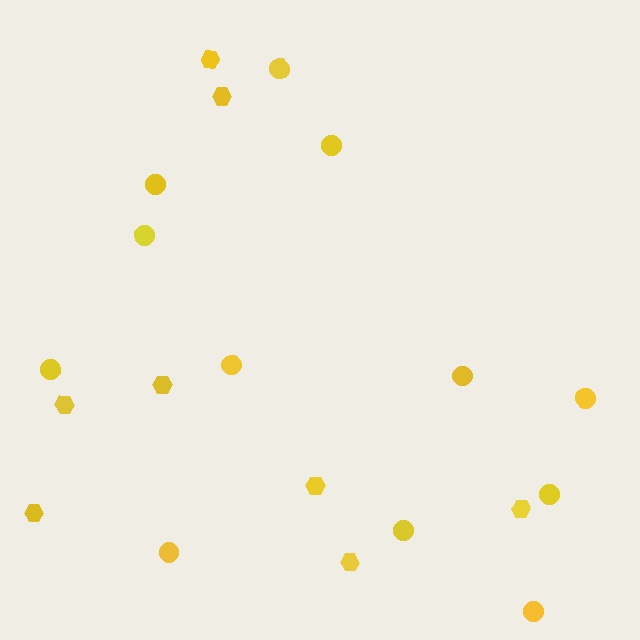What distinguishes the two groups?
There are 2 groups: one group of circles (12) and one group of hexagons (8).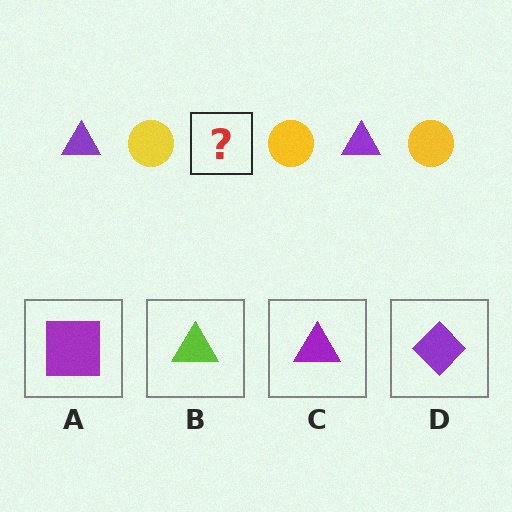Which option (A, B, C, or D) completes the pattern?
C.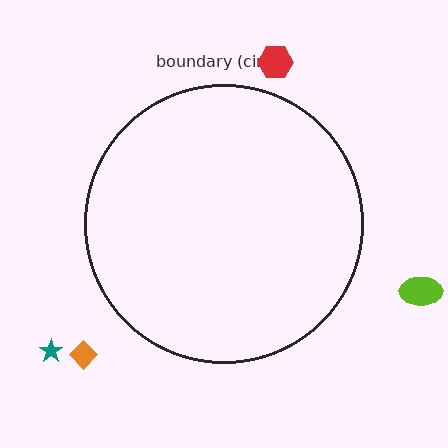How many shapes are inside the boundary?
0 inside, 4 outside.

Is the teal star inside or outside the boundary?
Outside.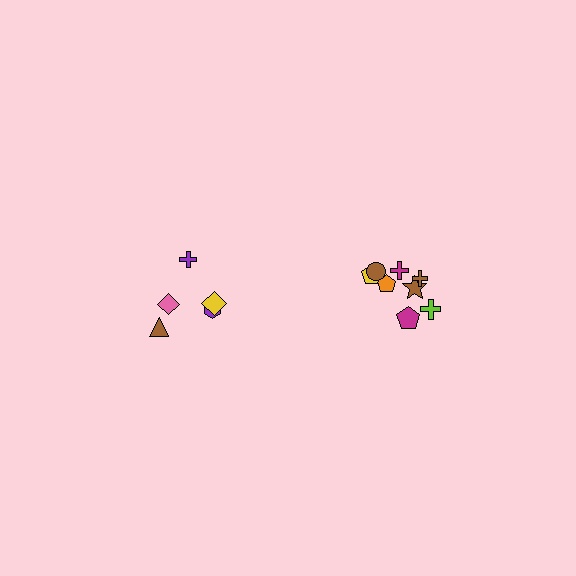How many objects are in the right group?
There are 8 objects.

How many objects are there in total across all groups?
There are 13 objects.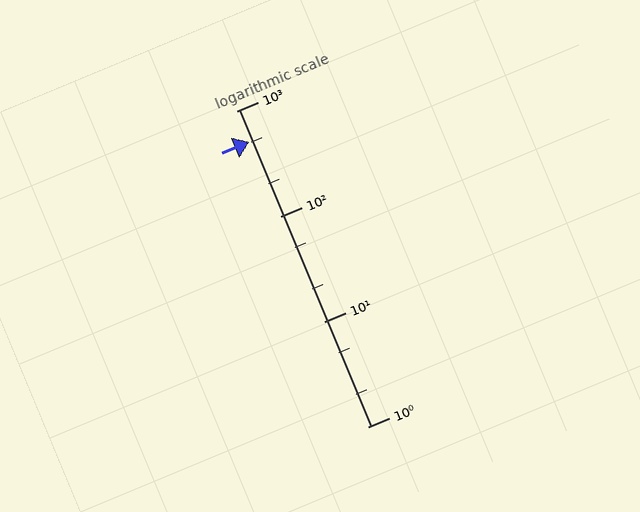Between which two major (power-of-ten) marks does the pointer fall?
The pointer is between 100 and 1000.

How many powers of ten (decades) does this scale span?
The scale spans 3 decades, from 1 to 1000.